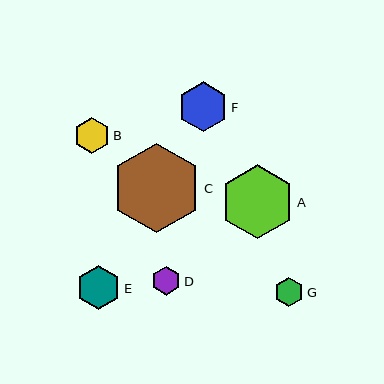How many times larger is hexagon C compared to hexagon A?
Hexagon C is approximately 1.2 times the size of hexagon A.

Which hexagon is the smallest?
Hexagon D is the smallest with a size of approximately 29 pixels.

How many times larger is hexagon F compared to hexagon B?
Hexagon F is approximately 1.4 times the size of hexagon B.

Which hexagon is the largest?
Hexagon C is the largest with a size of approximately 90 pixels.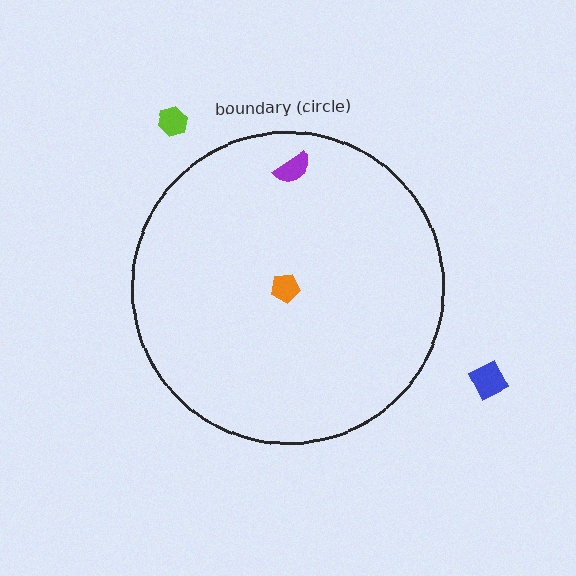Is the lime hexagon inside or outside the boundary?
Outside.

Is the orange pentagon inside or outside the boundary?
Inside.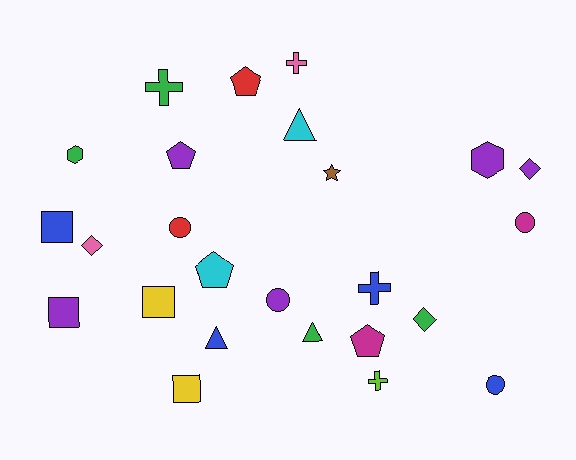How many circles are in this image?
There are 4 circles.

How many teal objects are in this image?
There are no teal objects.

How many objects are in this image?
There are 25 objects.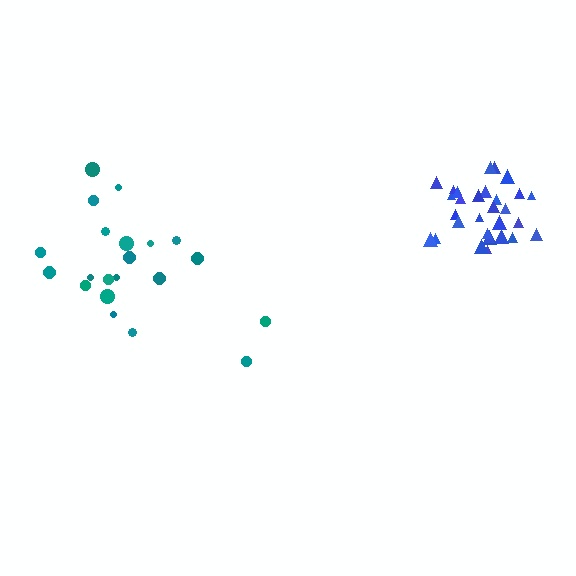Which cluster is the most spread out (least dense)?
Teal.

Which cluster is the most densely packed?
Blue.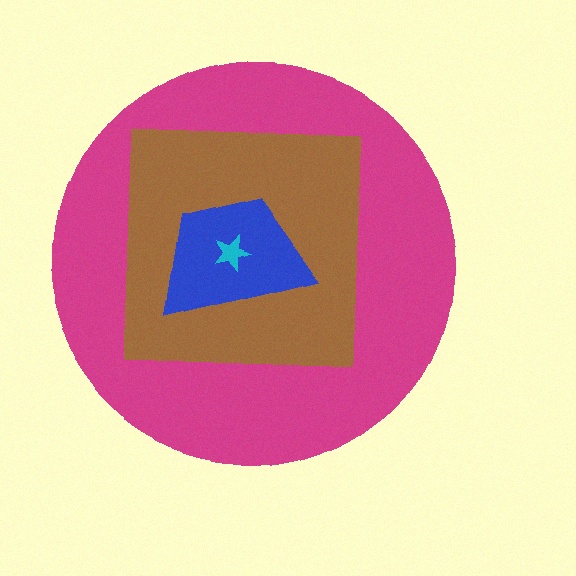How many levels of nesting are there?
4.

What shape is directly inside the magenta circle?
The brown square.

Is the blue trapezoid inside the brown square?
Yes.